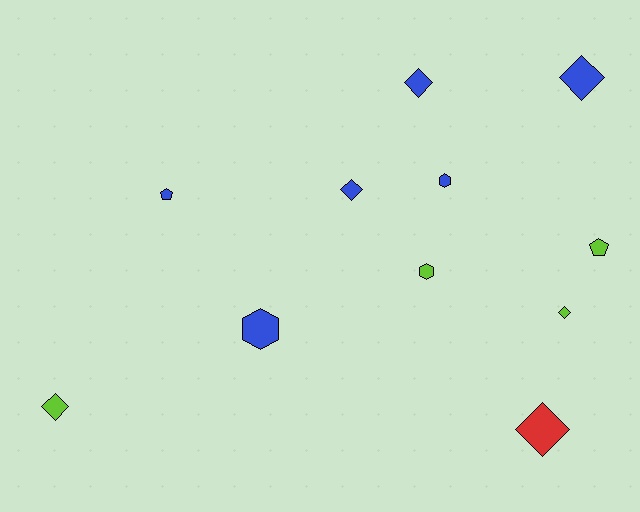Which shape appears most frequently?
Diamond, with 6 objects.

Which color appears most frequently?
Blue, with 6 objects.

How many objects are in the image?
There are 11 objects.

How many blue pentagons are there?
There is 1 blue pentagon.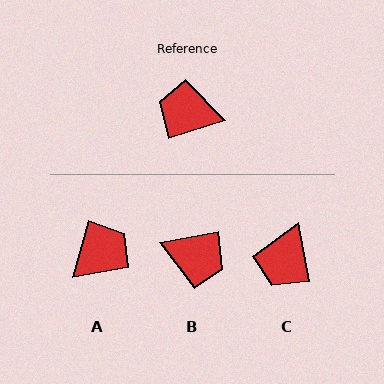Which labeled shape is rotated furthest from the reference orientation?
B, about 173 degrees away.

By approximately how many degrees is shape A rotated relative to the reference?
Approximately 124 degrees clockwise.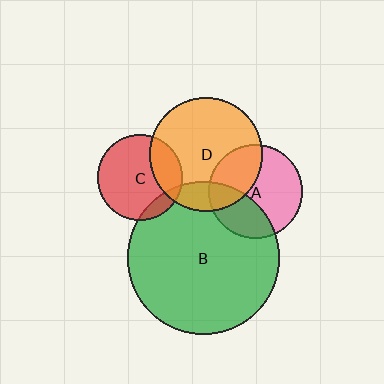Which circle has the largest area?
Circle B (green).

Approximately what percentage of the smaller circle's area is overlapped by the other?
Approximately 35%.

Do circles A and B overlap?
Yes.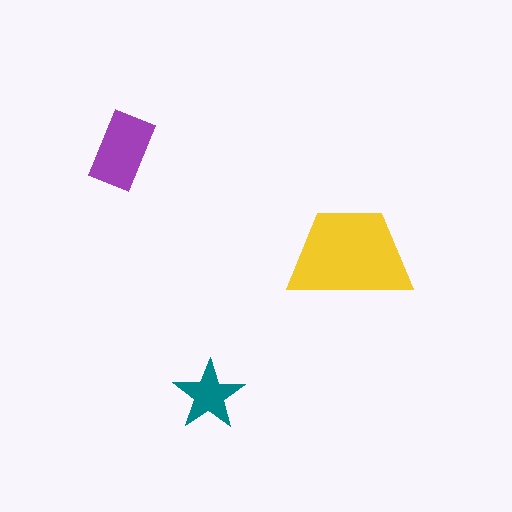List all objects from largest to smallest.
The yellow trapezoid, the purple rectangle, the teal star.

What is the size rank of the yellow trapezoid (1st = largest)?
1st.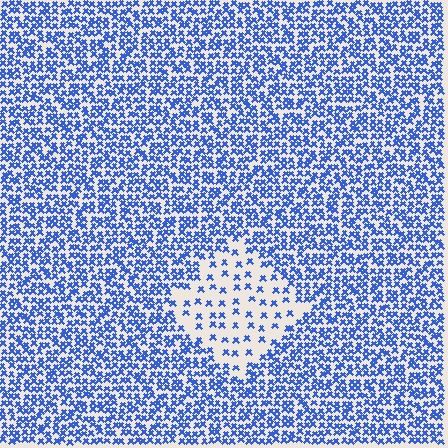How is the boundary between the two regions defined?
The boundary is defined by a change in element density (approximately 3.0x ratio). All elements are the same color, size, and shape.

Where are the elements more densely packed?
The elements are more densely packed outside the diamond boundary.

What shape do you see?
I see a diamond.